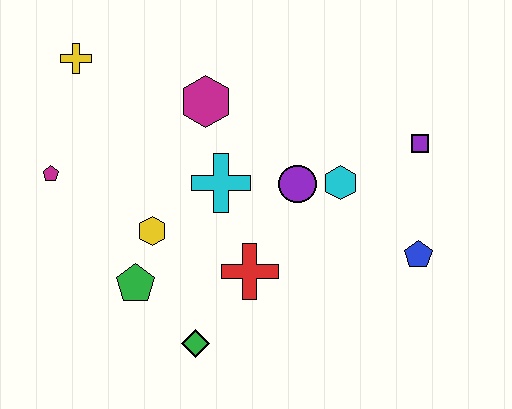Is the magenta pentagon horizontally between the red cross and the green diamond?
No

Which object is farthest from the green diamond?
The yellow cross is farthest from the green diamond.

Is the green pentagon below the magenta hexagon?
Yes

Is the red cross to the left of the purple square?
Yes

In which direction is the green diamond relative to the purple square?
The green diamond is to the left of the purple square.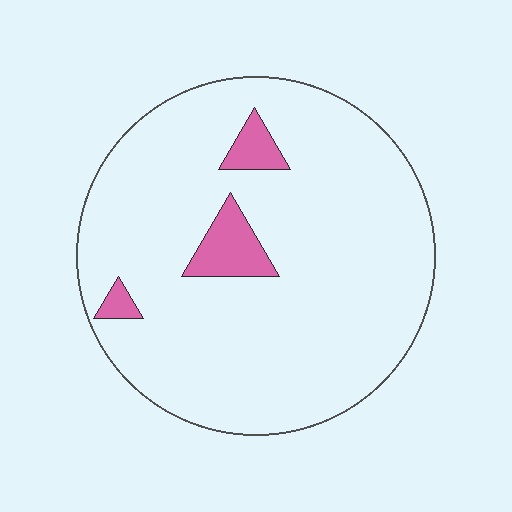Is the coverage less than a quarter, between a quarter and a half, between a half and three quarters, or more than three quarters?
Less than a quarter.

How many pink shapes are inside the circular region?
3.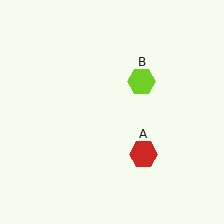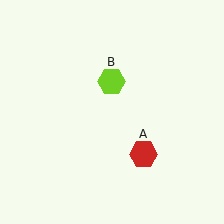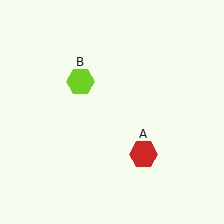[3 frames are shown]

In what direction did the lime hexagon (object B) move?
The lime hexagon (object B) moved left.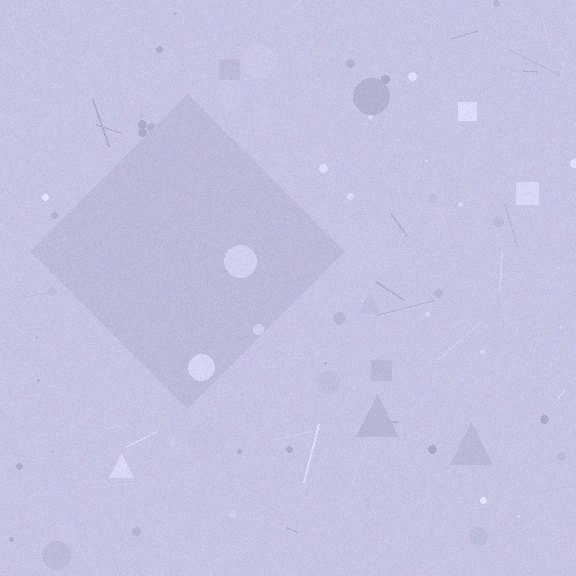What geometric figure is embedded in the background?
A diamond is embedded in the background.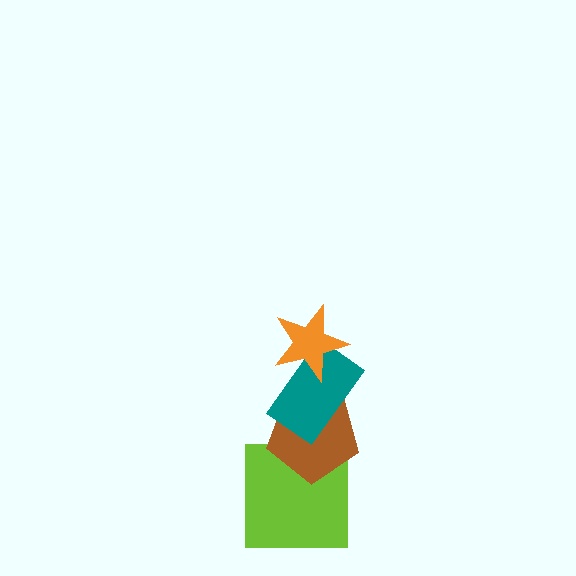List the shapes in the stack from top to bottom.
From top to bottom: the orange star, the teal rectangle, the brown pentagon, the lime square.